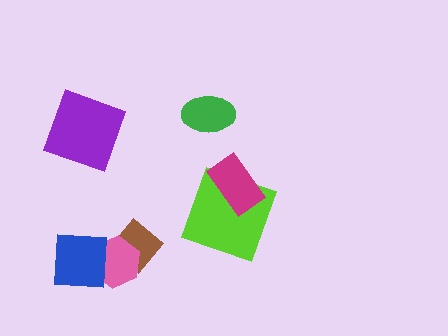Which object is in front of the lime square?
The magenta rectangle is in front of the lime square.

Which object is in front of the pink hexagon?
The blue square is in front of the pink hexagon.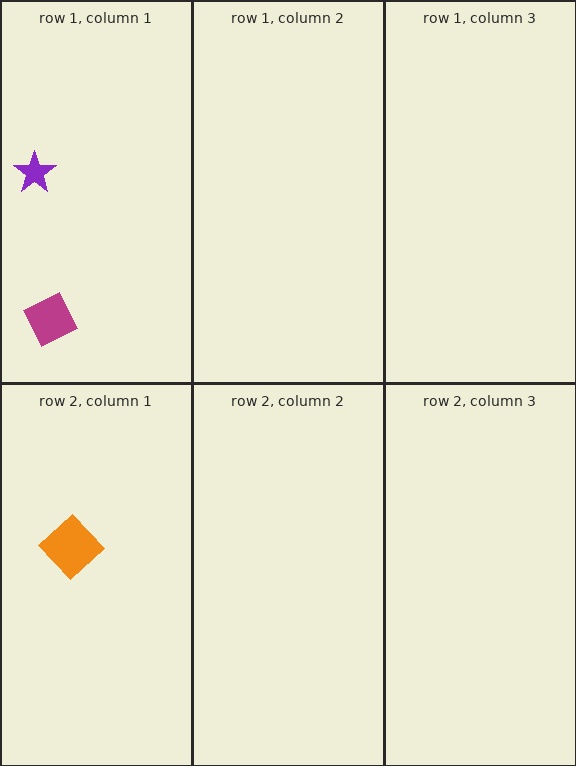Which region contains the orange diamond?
The row 2, column 1 region.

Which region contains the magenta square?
The row 1, column 1 region.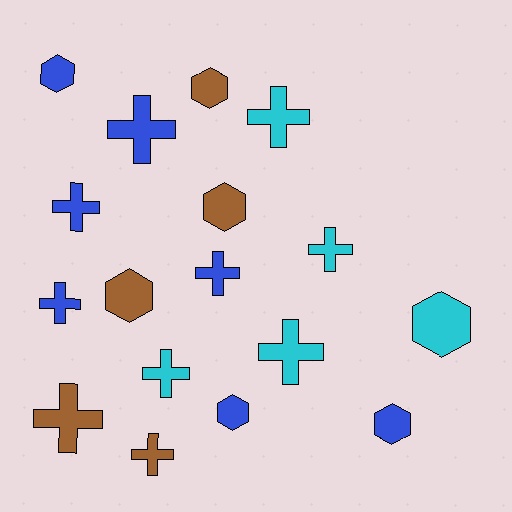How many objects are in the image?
There are 17 objects.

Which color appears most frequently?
Blue, with 7 objects.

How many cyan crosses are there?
There are 4 cyan crosses.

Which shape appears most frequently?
Cross, with 10 objects.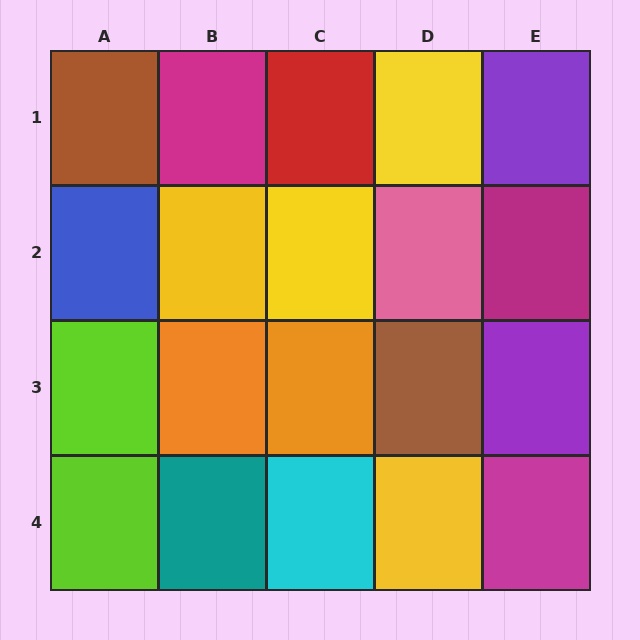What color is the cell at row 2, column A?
Blue.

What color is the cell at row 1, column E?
Purple.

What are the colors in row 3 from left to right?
Lime, orange, orange, brown, purple.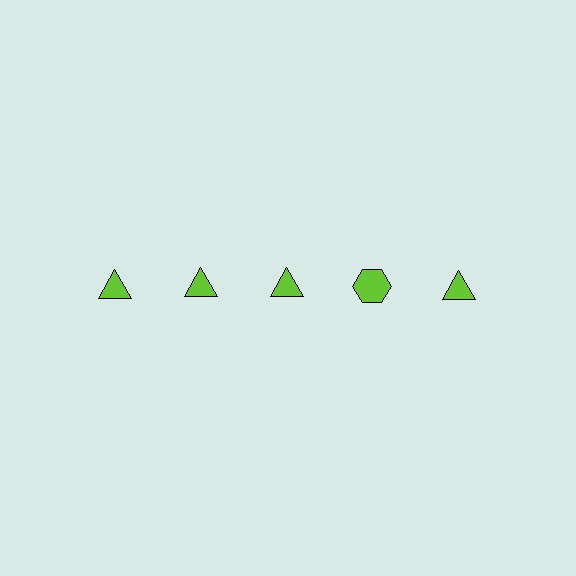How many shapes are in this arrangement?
There are 5 shapes arranged in a grid pattern.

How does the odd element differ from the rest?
It has a different shape: hexagon instead of triangle.